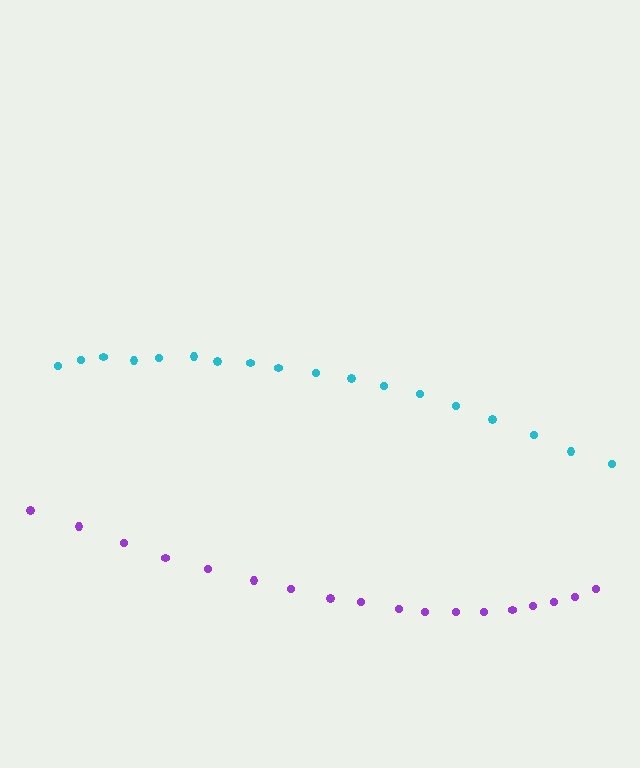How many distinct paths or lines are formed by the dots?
There are 2 distinct paths.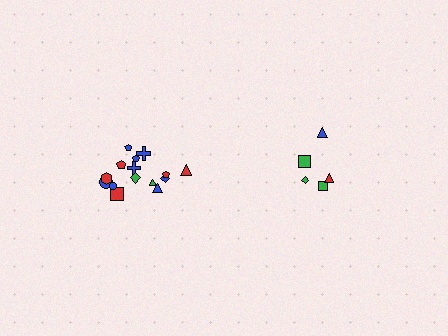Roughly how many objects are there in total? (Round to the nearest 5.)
Roughly 20 objects in total.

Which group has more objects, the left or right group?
The left group.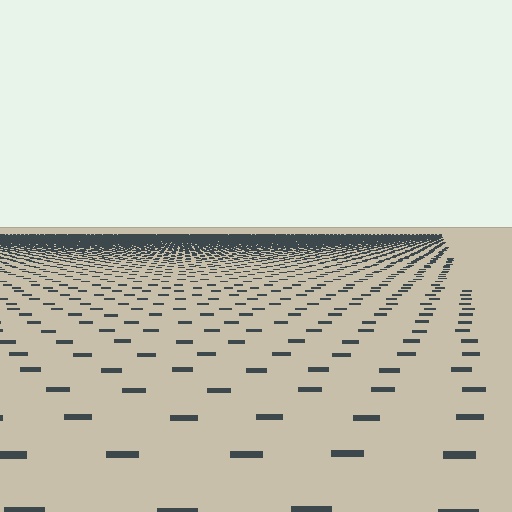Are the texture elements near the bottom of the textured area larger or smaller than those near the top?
Larger. Near the bottom, elements are closer to the viewer and appear at a bigger on-screen size.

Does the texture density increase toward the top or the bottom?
Density increases toward the top.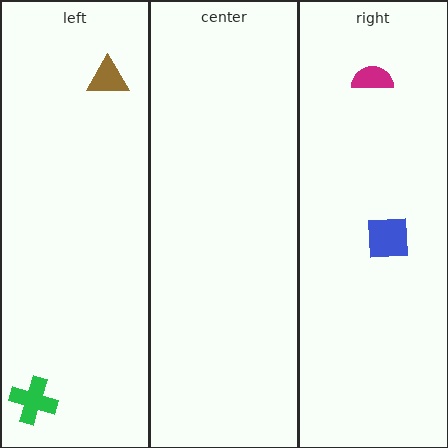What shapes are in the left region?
The brown triangle, the green cross.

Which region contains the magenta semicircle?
The right region.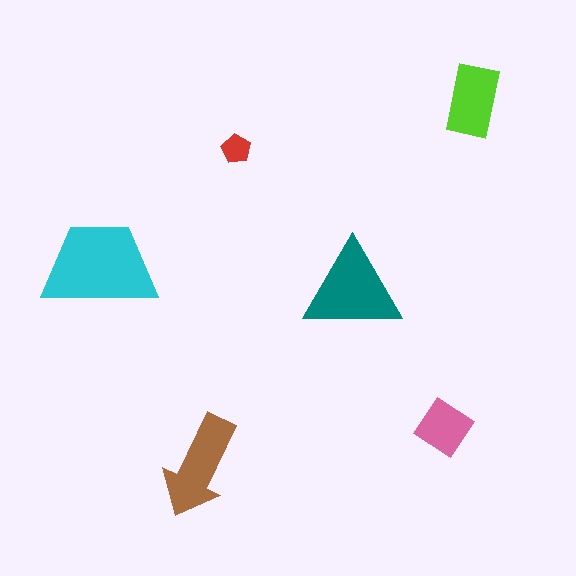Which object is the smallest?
The red pentagon.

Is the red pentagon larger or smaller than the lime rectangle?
Smaller.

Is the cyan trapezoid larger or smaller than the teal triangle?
Larger.